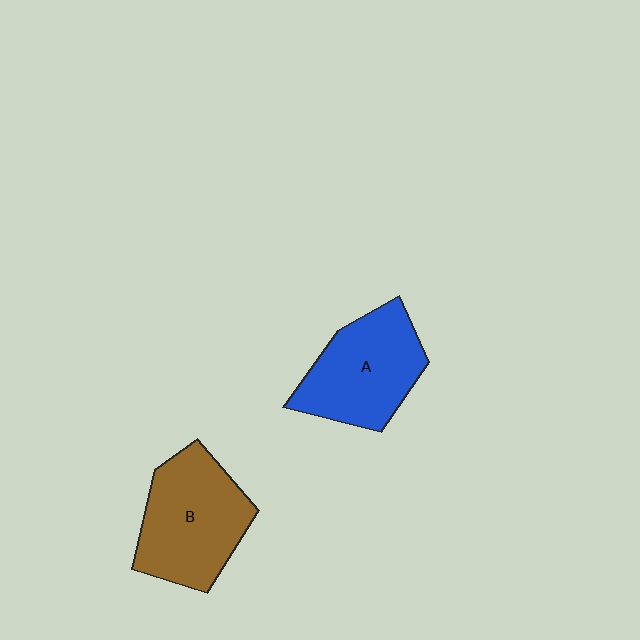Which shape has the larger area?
Shape B (brown).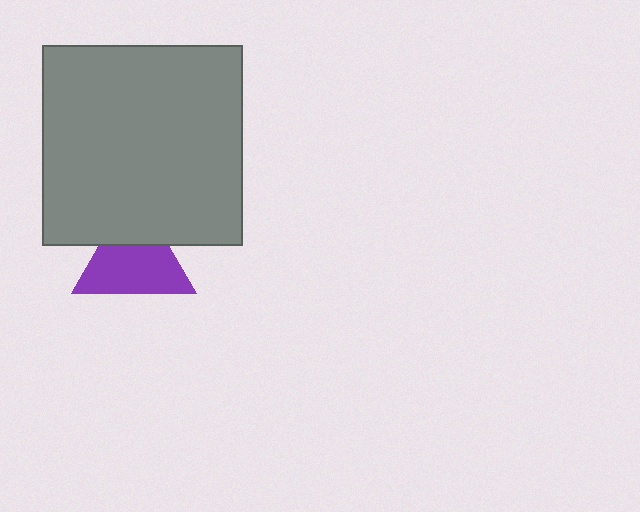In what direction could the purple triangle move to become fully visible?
The purple triangle could move down. That would shift it out from behind the gray square entirely.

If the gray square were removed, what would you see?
You would see the complete purple triangle.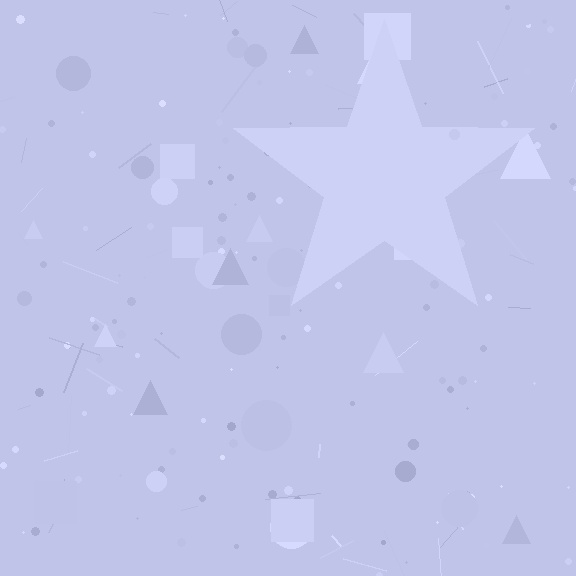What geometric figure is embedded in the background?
A star is embedded in the background.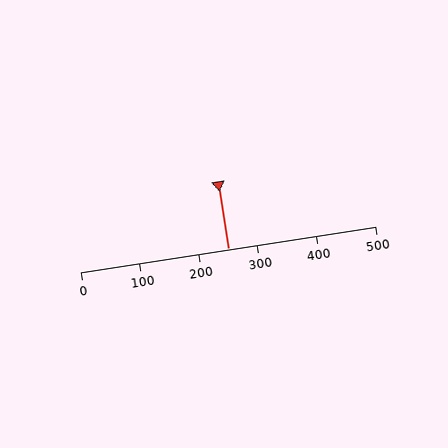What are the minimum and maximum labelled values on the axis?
The axis runs from 0 to 500.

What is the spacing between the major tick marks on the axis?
The major ticks are spaced 100 apart.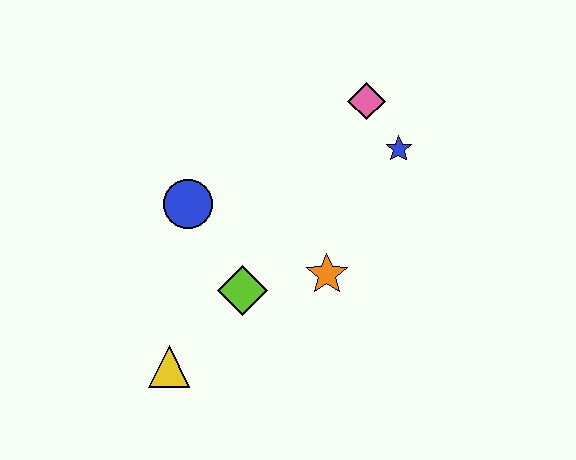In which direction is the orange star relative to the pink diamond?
The orange star is below the pink diamond.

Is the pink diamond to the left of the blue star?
Yes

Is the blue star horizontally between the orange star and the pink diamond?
No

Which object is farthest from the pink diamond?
The yellow triangle is farthest from the pink diamond.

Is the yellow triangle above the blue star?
No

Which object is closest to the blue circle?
The lime diamond is closest to the blue circle.